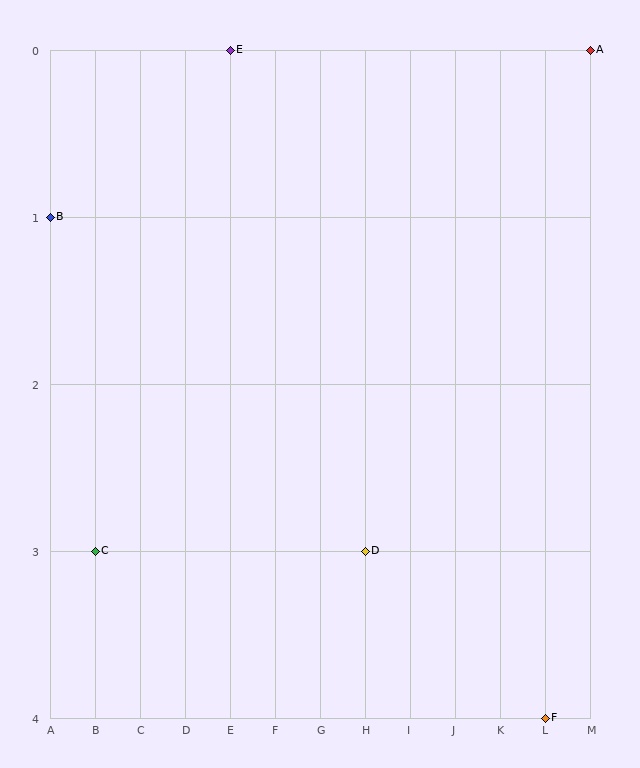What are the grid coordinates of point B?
Point B is at grid coordinates (A, 1).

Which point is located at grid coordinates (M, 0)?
Point A is at (M, 0).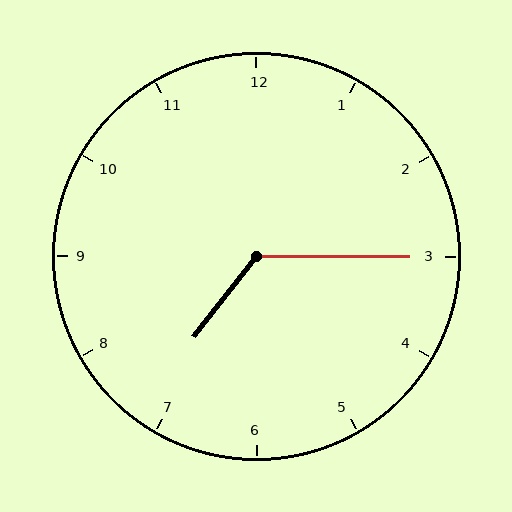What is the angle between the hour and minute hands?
Approximately 128 degrees.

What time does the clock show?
7:15.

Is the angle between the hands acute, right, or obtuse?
It is obtuse.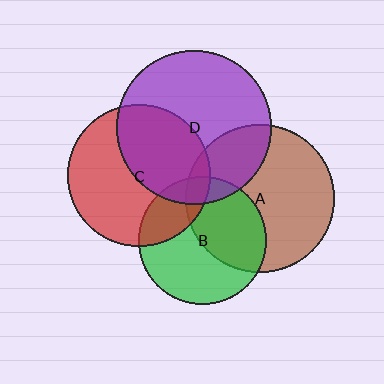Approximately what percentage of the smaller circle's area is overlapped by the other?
Approximately 45%.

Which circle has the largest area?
Circle D (purple).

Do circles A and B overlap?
Yes.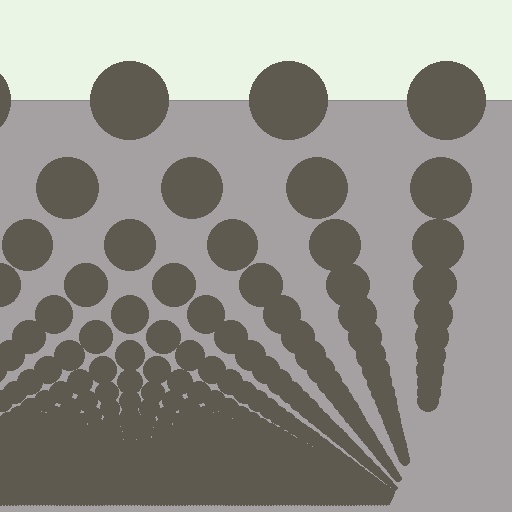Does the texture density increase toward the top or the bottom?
Density increases toward the bottom.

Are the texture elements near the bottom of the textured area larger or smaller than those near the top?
Smaller. The gradient is inverted — elements near the bottom are smaller and denser.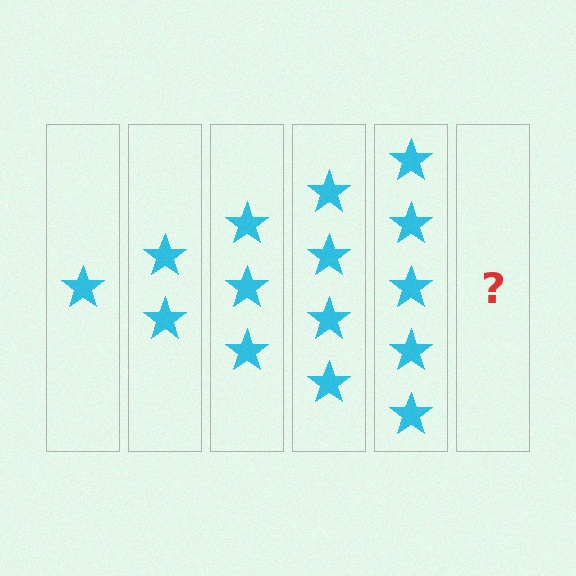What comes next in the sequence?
The next element should be 6 stars.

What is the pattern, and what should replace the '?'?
The pattern is that each step adds one more star. The '?' should be 6 stars.